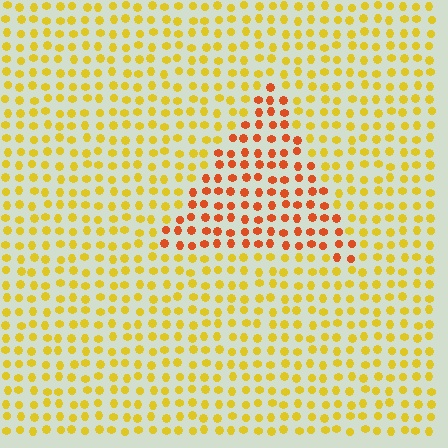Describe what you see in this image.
The image is filled with small yellow elements in a uniform arrangement. A triangle-shaped region is visible where the elements are tinted to a slightly different hue, forming a subtle color boundary.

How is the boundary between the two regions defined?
The boundary is defined purely by a slight shift in hue (about 39 degrees). Spacing, size, and orientation are identical on both sides.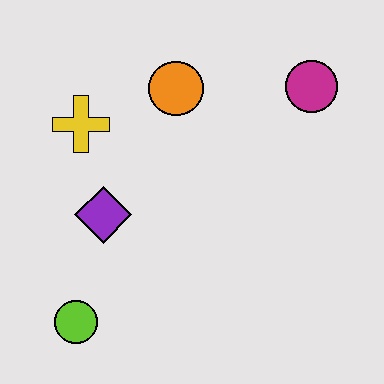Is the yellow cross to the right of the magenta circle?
No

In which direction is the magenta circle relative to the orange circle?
The magenta circle is to the right of the orange circle.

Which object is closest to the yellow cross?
The purple diamond is closest to the yellow cross.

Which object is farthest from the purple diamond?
The magenta circle is farthest from the purple diamond.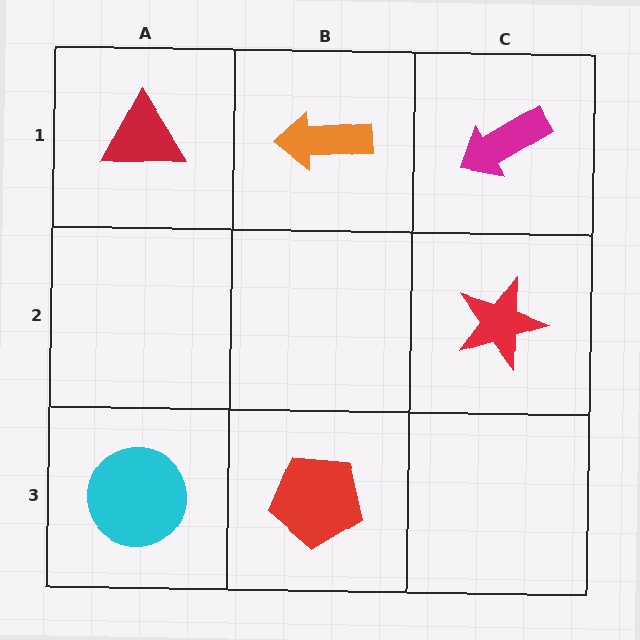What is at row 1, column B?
An orange arrow.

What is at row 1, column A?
A red triangle.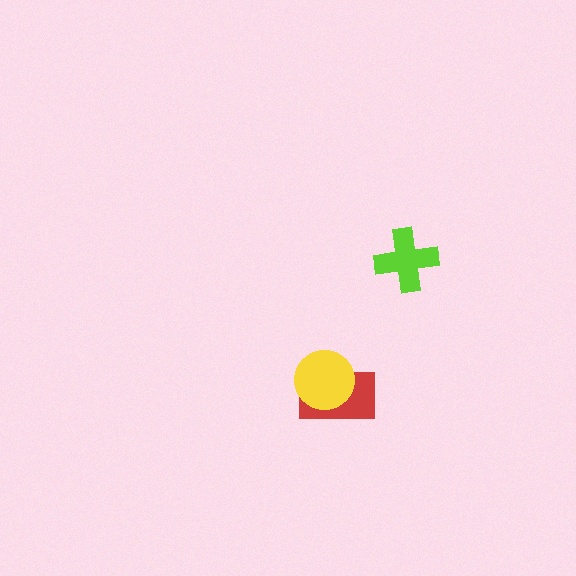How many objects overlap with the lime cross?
0 objects overlap with the lime cross.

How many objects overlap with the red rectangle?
1 object overlaps with the red rectangle.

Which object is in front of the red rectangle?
The yellow circle is in front of the red rectangle.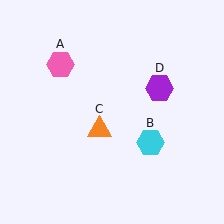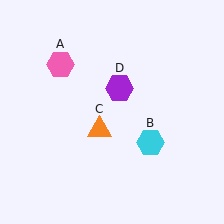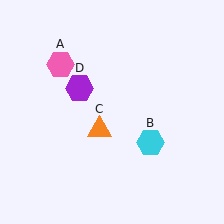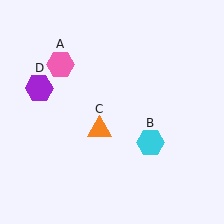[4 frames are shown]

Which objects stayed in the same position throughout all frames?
Pink hexagon (object A) and cyan hexagon (object B) and orange triangle (object C) remained stationary.